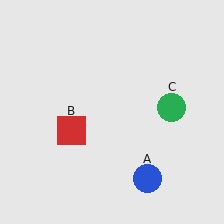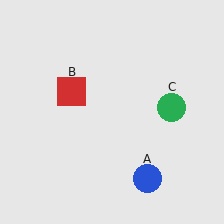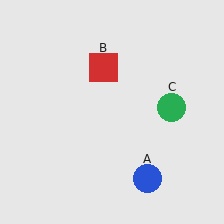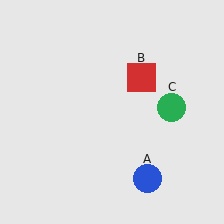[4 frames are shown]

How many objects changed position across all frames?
1 object changed position: red square (object B).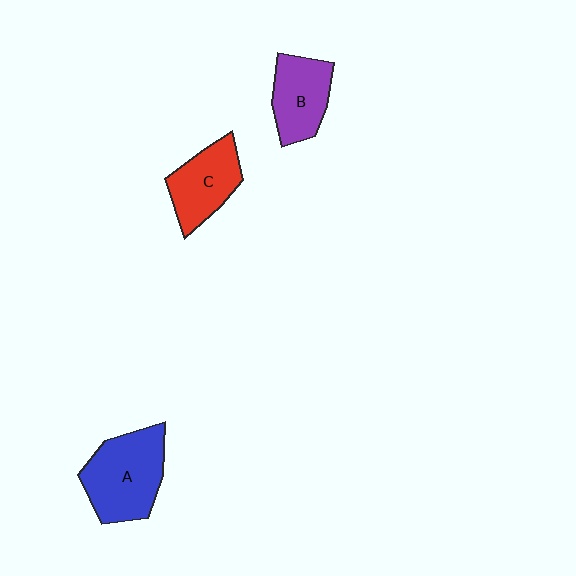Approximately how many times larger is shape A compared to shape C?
Approximately 1.4 times.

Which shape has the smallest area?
Shape B (purple).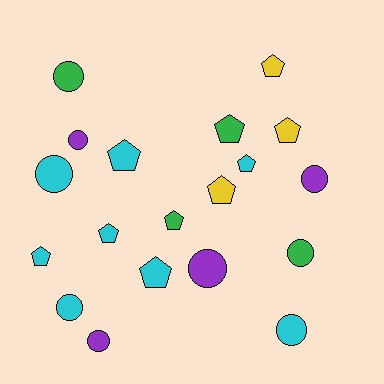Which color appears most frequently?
Cyan, with 8 objects.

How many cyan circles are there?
There are 3 cyan circles.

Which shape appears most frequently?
Pentagon, with 10 objects.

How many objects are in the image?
There are 19 objects.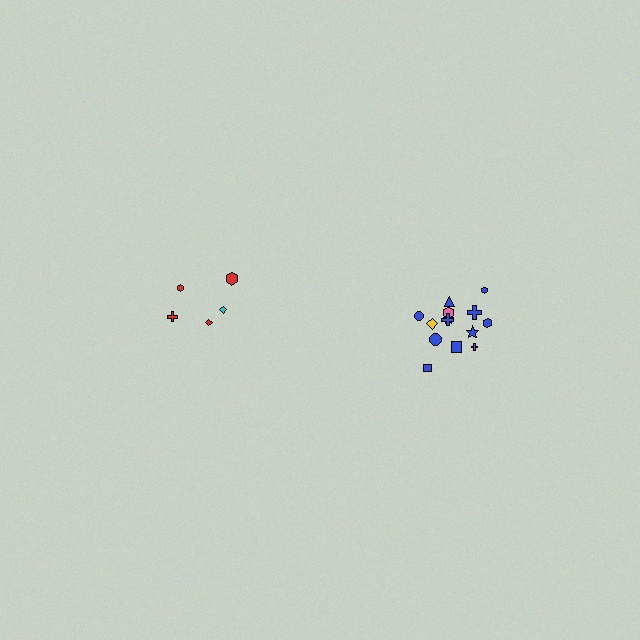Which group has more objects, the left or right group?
The right group.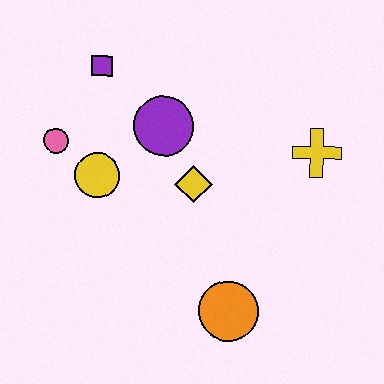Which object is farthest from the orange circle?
The purple square is farthest from the orange circle.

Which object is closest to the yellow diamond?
The purple circle is closest to the yellow diamond.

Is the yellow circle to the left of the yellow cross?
Yes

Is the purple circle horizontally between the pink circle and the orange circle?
Yes